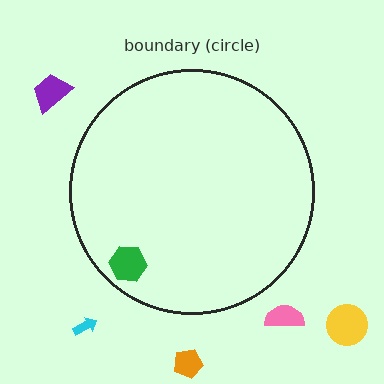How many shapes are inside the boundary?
1 inside, 5 outside.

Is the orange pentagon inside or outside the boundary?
Outside.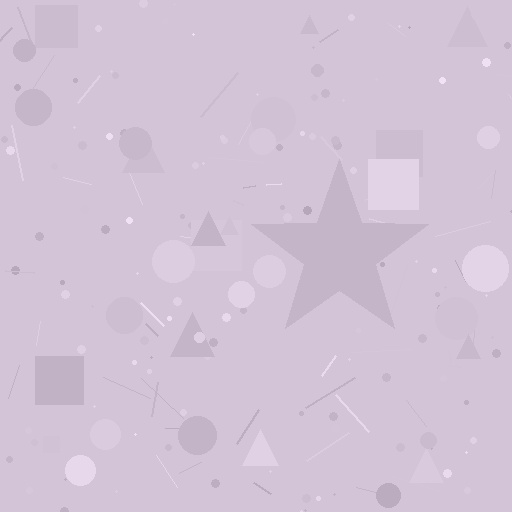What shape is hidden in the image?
A star is hidden in the image.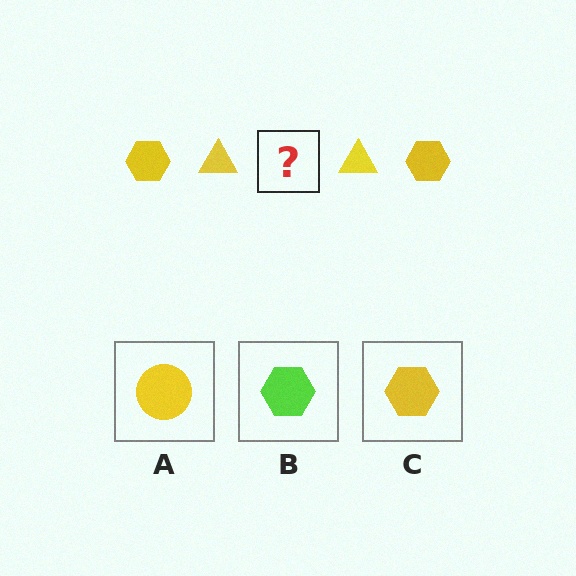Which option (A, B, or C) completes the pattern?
C.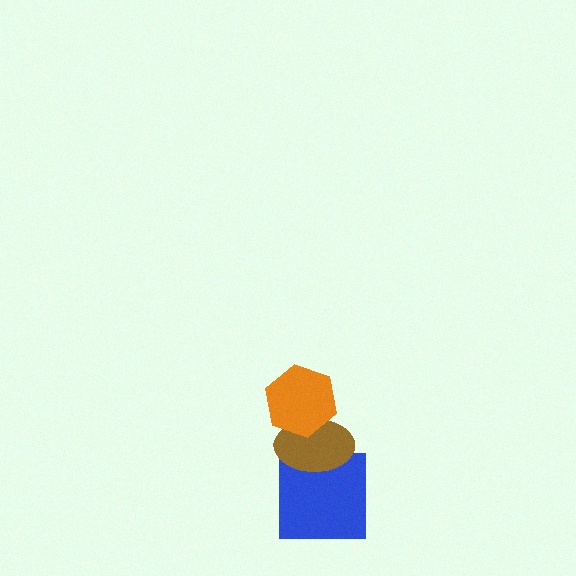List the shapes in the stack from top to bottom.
From top to bottom: the orange hexagon, the brown ellipse, the blue square.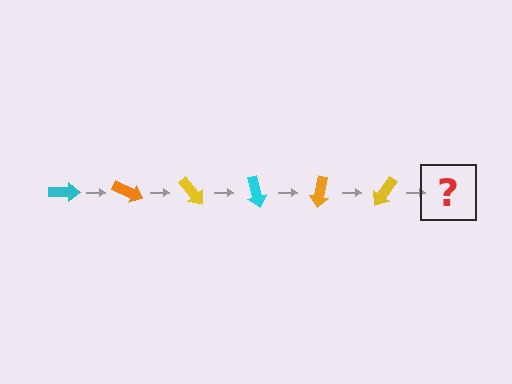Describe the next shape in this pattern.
It should be a cyan arrow, rotated 150 degrees from the start.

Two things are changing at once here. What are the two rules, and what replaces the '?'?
The two rules are that it rotates 25 degrees each step and the color cycles through cyan, orange, and yellow. The '?' should be a cyan arrow, rotated 150 degrees from the start.